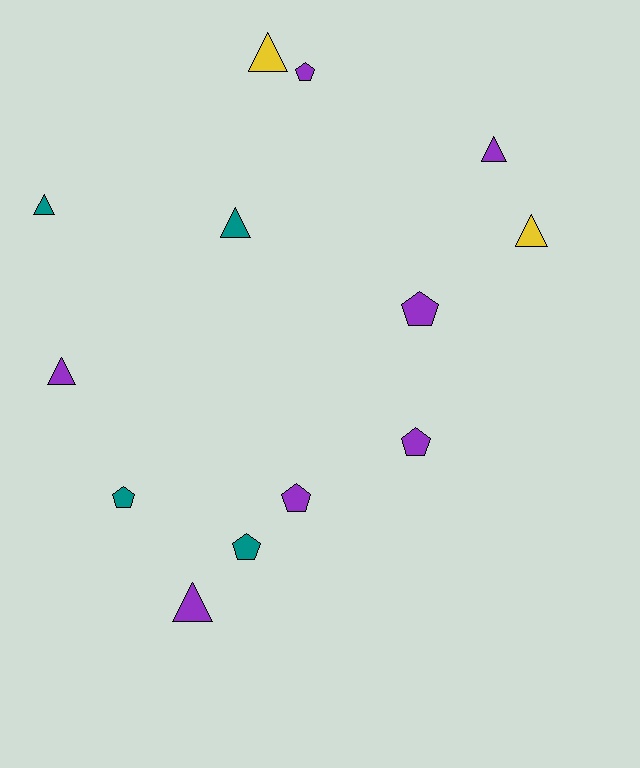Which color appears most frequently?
Purple, with 7 objects.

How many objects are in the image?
There are 13 objects.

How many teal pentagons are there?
There are 2 teal pentagons.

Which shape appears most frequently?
Triangle, with 7 objects.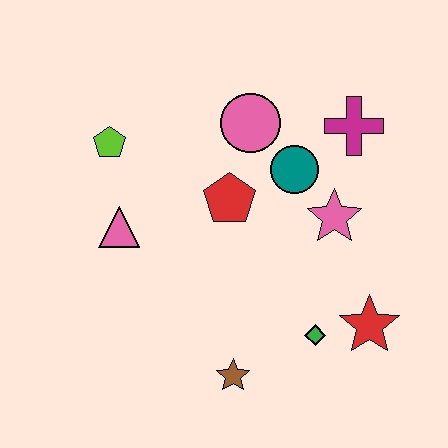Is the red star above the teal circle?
No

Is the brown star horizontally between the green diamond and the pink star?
No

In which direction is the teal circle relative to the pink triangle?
The teal circle is to the right of the pink triangle.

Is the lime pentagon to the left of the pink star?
Yes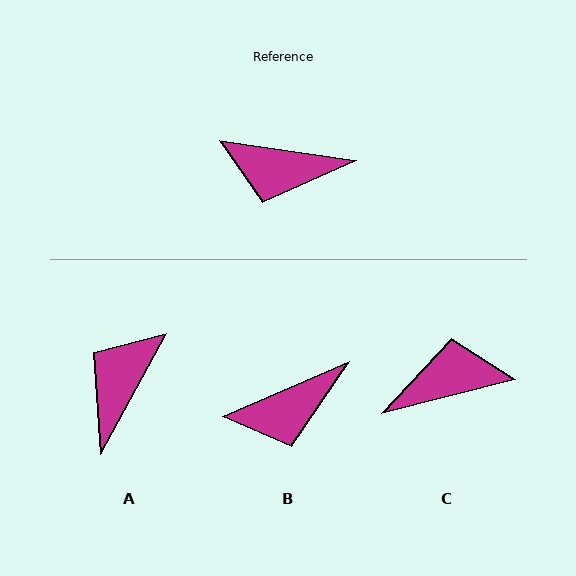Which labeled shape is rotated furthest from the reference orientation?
C, about 157 degrees away.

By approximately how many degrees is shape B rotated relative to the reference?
Approximately 32 degrees counter-clockwise.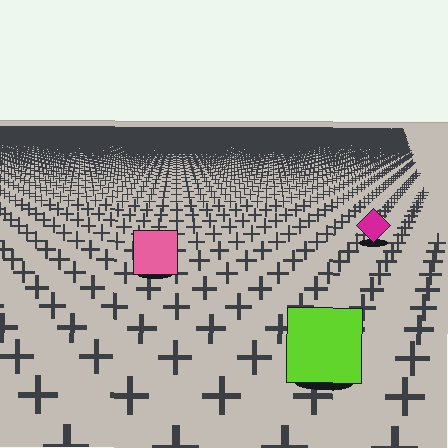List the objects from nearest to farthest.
From nearest to farthest: the lime square, the pink square, the magenta diamond.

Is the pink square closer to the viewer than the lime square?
No. The lime square is closer — you can tell from the texture gradient: the ground texture is coarser near it.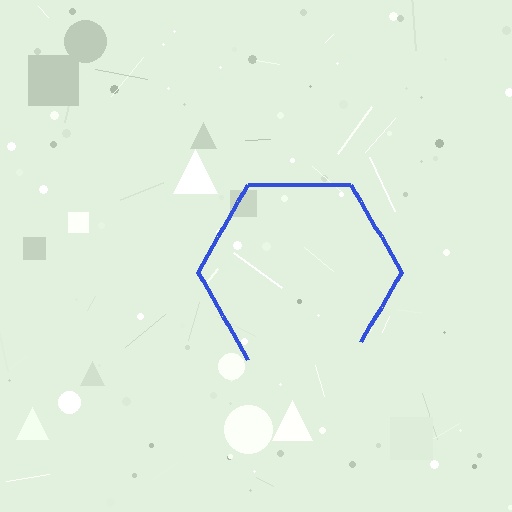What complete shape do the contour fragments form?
The contour fragments form a hexagon.